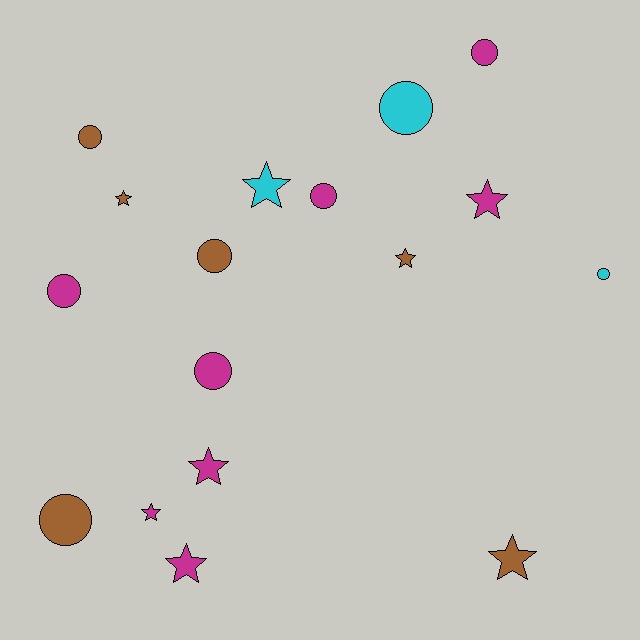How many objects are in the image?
There are 17 objects.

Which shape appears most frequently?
Circle, with 9 objects.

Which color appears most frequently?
Magenta, with 8 objects.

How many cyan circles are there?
There are 2 cyan circles.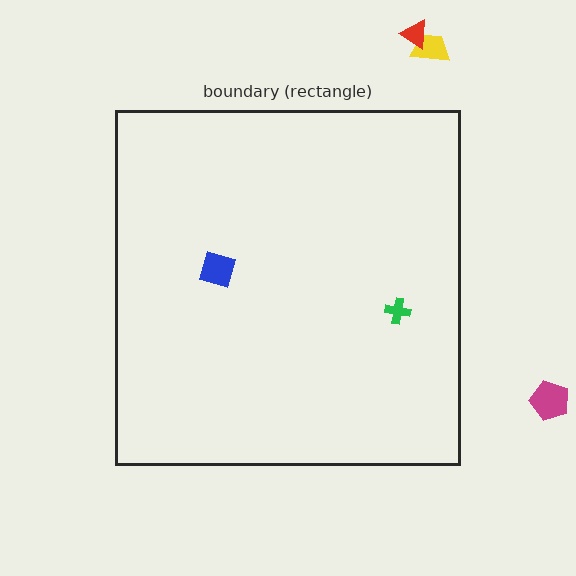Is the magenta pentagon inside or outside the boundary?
Outside.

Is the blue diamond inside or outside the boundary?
Inside.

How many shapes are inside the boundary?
2 inside, 3 outside.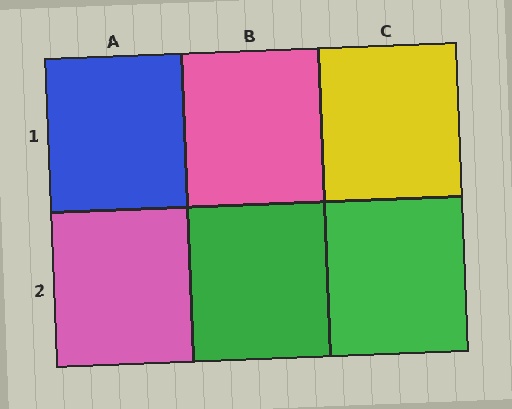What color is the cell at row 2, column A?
Pink.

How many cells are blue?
1 cell is blue.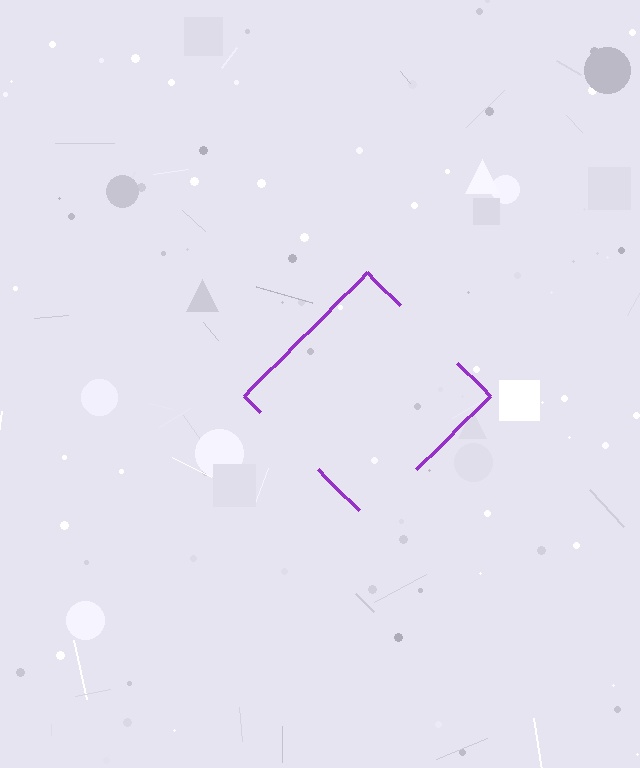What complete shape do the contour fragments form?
The contour fragments form a diamond.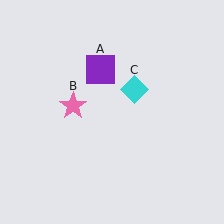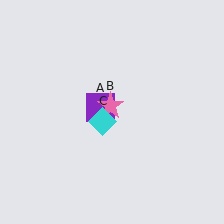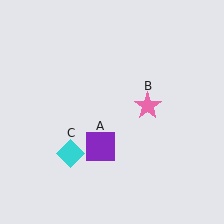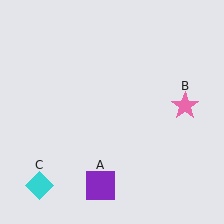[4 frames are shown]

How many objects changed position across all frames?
3 objects changed position: purple square (object A), pink star (object B), cyan diamond (object C).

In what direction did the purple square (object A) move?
The purple square (object A) moved down.